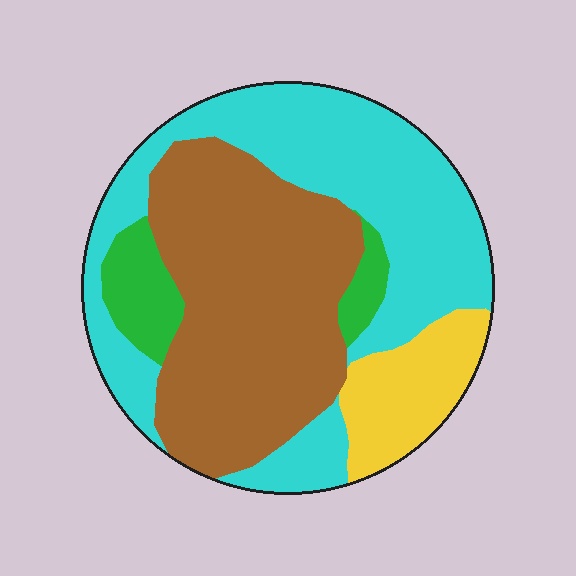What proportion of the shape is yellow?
Yellow covers around 10% of the shape.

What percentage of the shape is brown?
Brown takes up about two fifths (2/5) of the shape.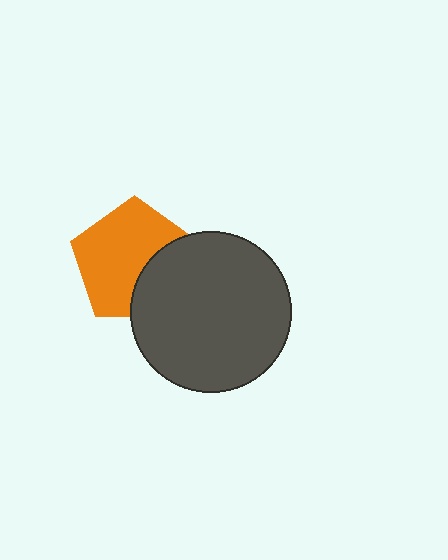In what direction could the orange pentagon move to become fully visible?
The orange pentagon could move left. That would shift it out from behind the dark gray circle entirely.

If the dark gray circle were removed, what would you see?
You would see the complete orange pentagon.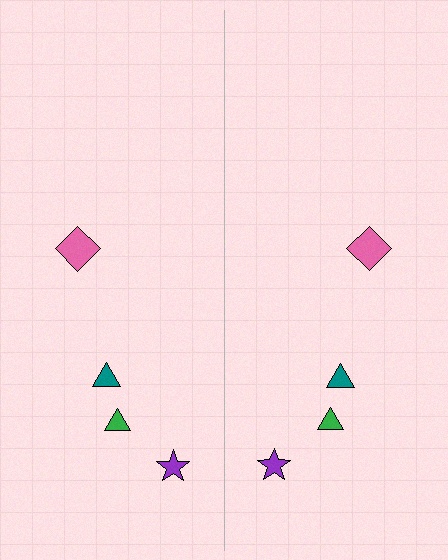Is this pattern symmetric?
Yes, this pattern has bilateral (reflection) symmetry.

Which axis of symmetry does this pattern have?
The pattern has a vertical axis of symmetry running through the center of the image.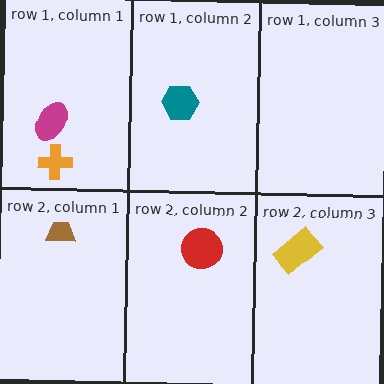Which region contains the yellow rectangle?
The row 2, column 3 region.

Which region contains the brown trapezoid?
The row 2, column 1 region.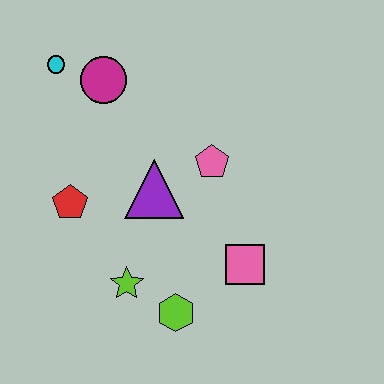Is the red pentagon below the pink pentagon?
Yes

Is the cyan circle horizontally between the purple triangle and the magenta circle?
No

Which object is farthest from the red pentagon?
The pink square is farthest from the red pentagon.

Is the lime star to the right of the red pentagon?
Yes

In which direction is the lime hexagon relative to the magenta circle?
The lime hexagon is below the magenta circle.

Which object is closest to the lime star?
The lime hexagon is closest to the lime star.